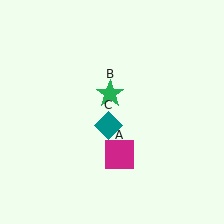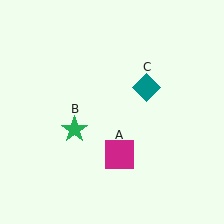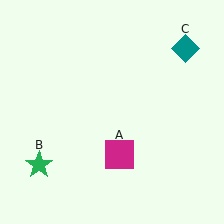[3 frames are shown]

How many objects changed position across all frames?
2 objects changed position: green star (object B), teal diamond (object C).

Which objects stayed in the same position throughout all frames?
Magenta square (object A) remained stationary.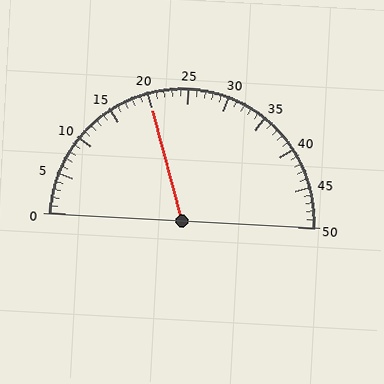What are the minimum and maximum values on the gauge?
The gauge ranges from 0 to 50.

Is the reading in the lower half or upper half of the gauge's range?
The reading is in the lower half of the range (0 to 50).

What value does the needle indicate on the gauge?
The needle indicates approximately 20.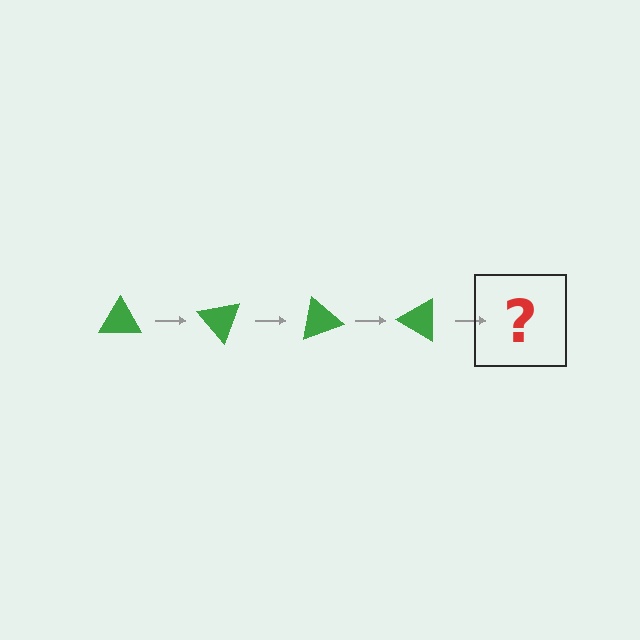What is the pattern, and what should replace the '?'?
The pattern is that the triangle rotates 50 degrees each step. The '?' should be a green triangle rotated 200 degrees.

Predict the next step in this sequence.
The next step is a green triangle rotated 200 degrees.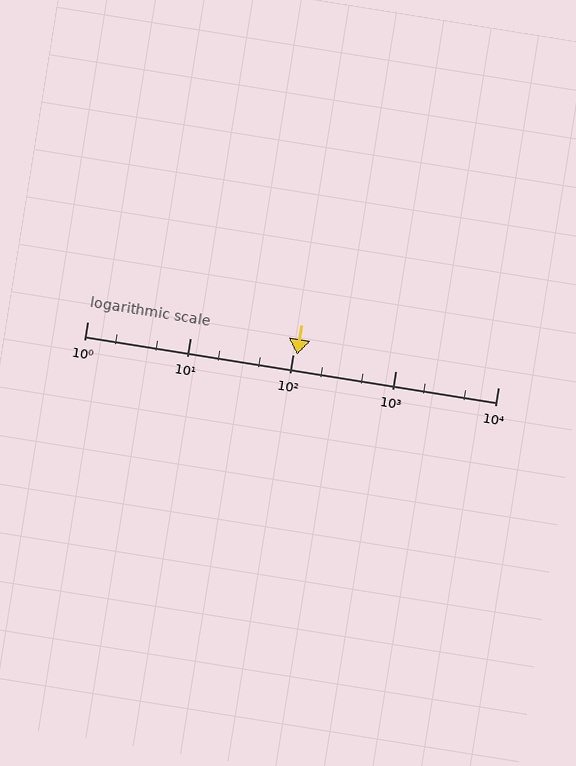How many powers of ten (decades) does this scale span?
The scale spans 4 decades, from 1 to 10000.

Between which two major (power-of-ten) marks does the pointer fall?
The pointer is between 100 and 1000.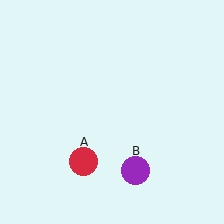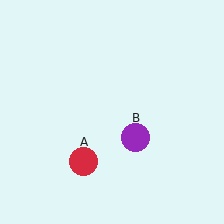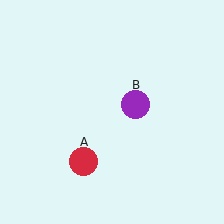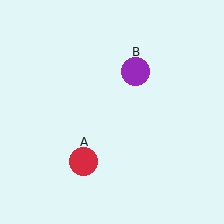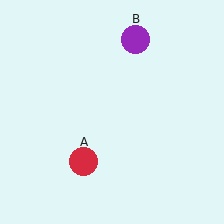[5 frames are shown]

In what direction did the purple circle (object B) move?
The purple circle (object B) moved up.